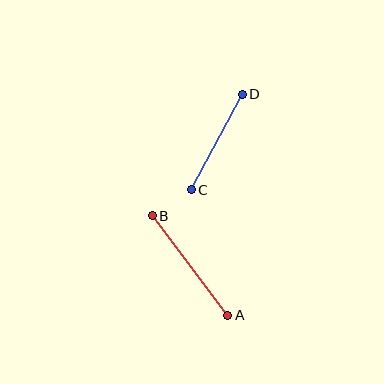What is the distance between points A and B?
The distance is approximately 125 pixels.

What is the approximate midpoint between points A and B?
The midpoint is at approximately (190, 266) pixels.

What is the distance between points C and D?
The distance is approximately 108 pixels.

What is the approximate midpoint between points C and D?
The midpoint is at approximately (217, 142) pixels.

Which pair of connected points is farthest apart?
Points A and B are farthest apart.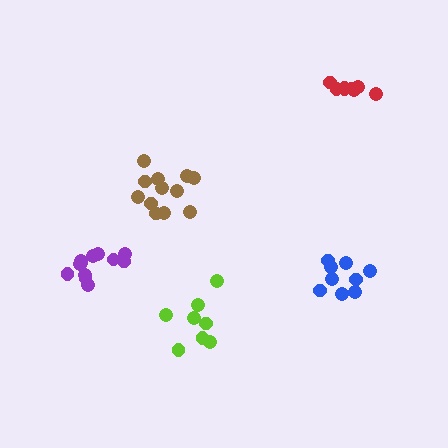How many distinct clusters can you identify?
There are 5 distinct clusters.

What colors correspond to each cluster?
The clusters are colored: lime, red, brown, blue, purple.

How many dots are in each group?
Group 1: 8 dots, Group 2: 8 dots, Group 3: 12 dots, Group 4: 9 dots, Group 5: 12 dots (49 total).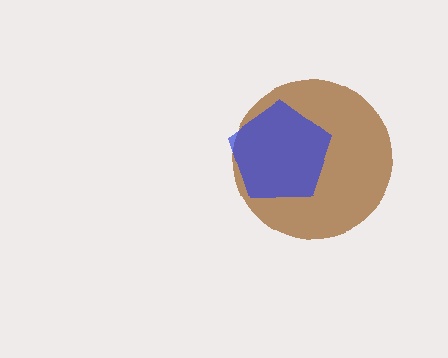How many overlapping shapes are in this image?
There are 2 overlapping shapes in the image.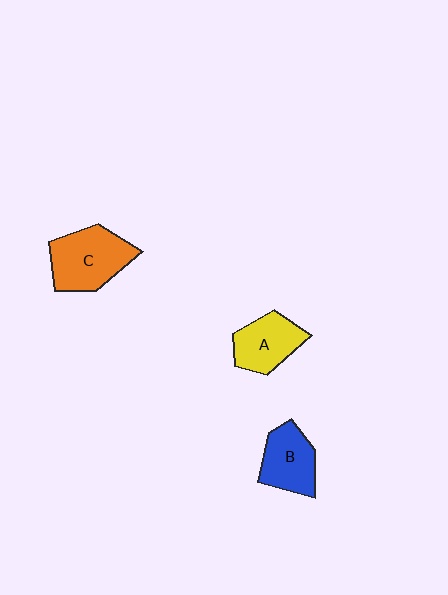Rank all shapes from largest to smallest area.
From largest to smallest: C (orange), B (blue), A (yellow).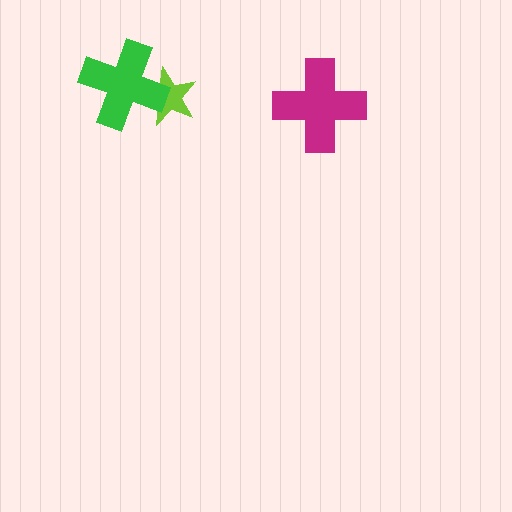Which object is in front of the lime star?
The green cross is in front of the lime star.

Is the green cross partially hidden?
No, no other shape covers it.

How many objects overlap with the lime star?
1 object overlaps with the lime star.